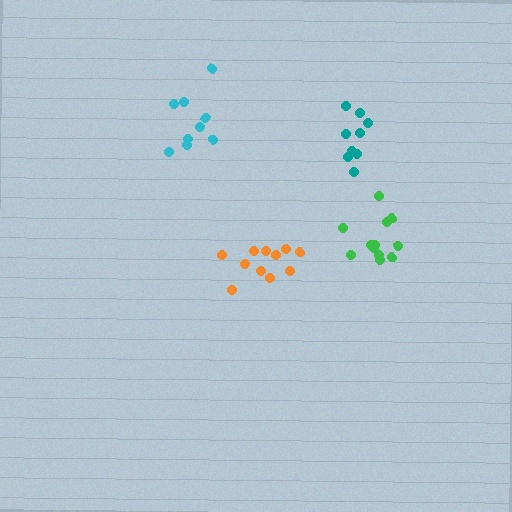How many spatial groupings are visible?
There are 4 spatial groupings.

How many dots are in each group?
Group 1: 11 dots, Group 2: 9 dots, Group 3: 9 dots, Group 4: 13 dots (42 total).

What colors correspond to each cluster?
The clusters are colored: orange, teal, cyan, green.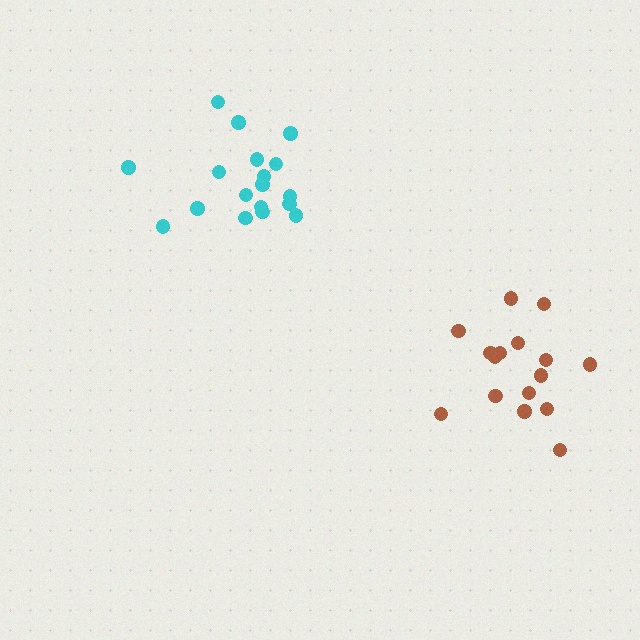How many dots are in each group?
Group 1: 18 dots, Group 2: 16 dots (34 total).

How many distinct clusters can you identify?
There are 2 distinct clusters.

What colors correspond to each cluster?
The clusters are colored: cyan, brown.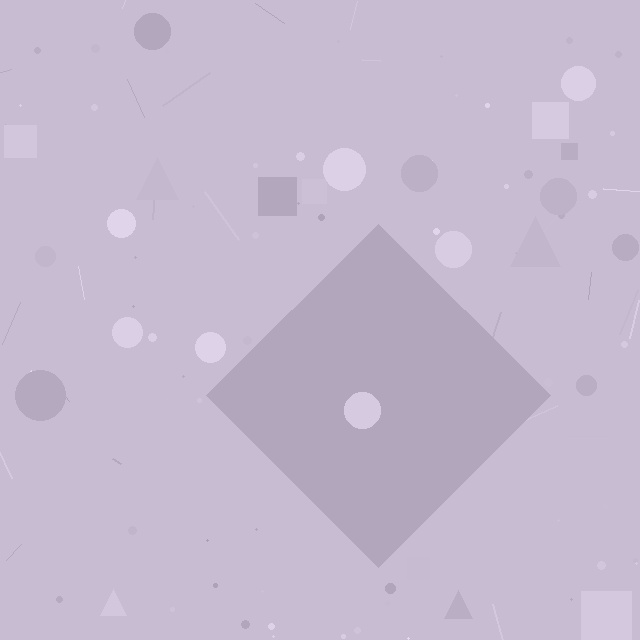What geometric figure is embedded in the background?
A diamond is embedded in the background.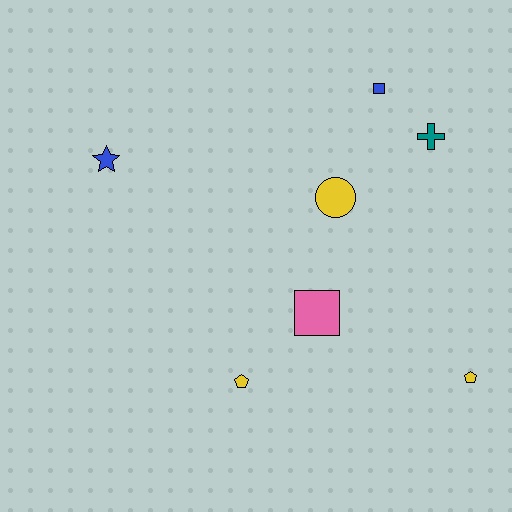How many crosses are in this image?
There is 1 cross.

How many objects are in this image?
There are 7 objects.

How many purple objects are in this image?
There are no purple objects.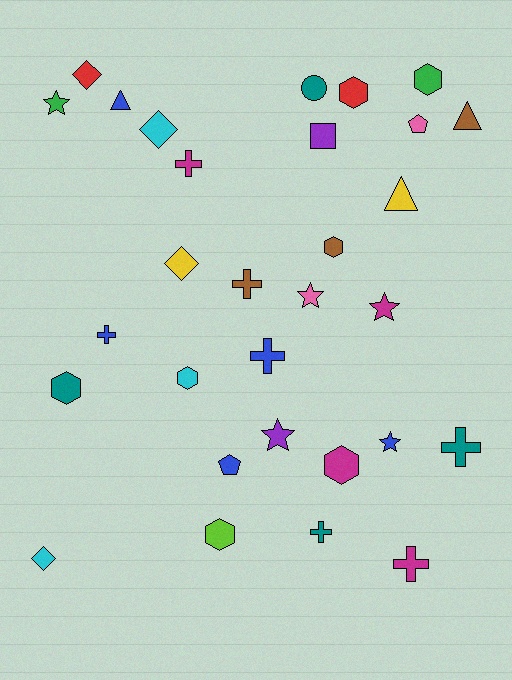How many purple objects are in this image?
There are 2 purple objects.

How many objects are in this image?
There are 30 objects.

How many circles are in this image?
There is 1 circle.